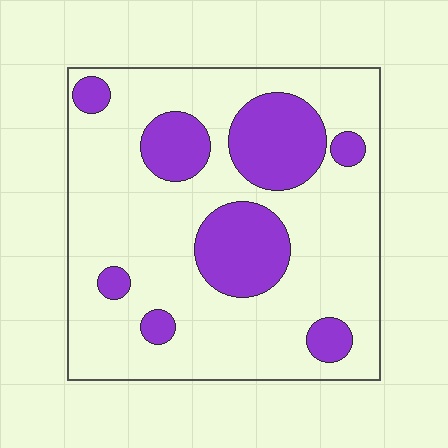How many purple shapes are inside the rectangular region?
8.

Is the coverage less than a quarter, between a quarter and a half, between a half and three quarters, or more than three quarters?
Between a quarter and a half.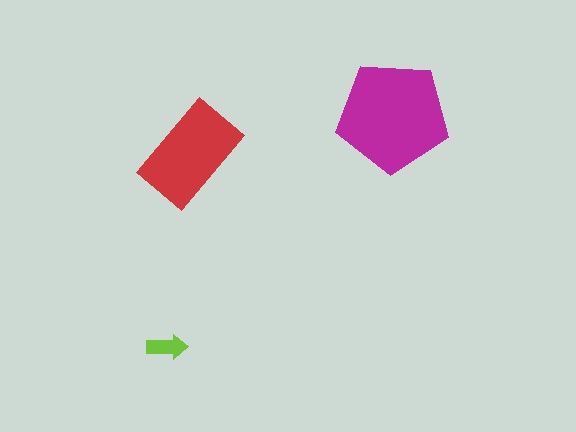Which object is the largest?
The magenta pentagon.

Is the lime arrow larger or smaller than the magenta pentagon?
Smaller.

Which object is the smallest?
The lime arrow.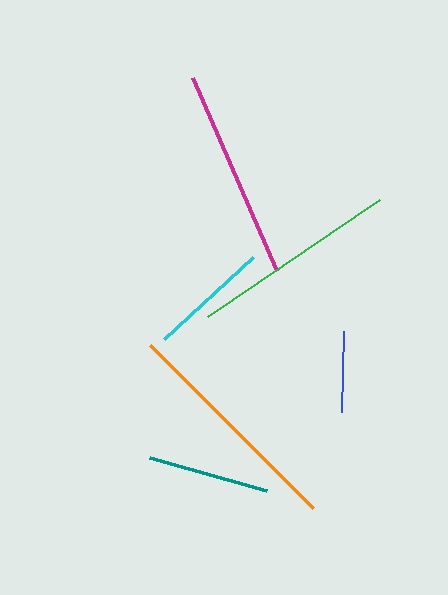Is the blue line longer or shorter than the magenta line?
The magenta line is longer than the blue line.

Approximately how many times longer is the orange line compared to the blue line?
The orange line is approximately 2.8 times the length of the blue line.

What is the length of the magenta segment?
The magenta segment is approximately 210 pixels long.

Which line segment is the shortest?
The blue line is the shortest at approximately 81 pixels.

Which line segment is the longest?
The orange line is the longest at approximately 230 pixels.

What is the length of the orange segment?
The orange segment is approximately 230 pixels long.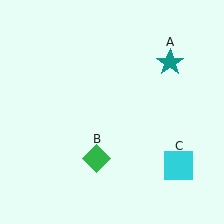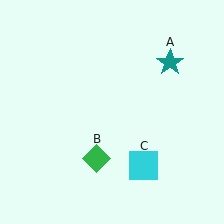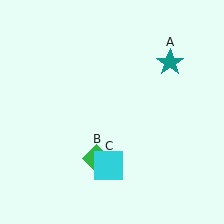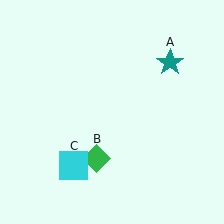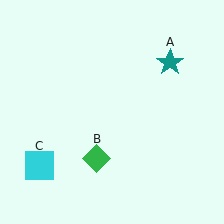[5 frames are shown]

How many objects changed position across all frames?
1 object changed position: cyan square (object C).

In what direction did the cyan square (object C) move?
The cyan square (object C) moved left.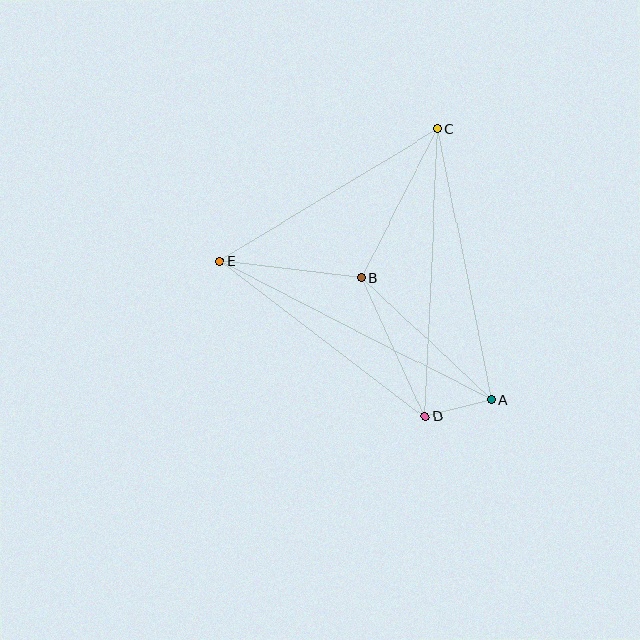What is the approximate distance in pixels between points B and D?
The distance between B and D is approximately 153 pixels.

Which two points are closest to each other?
Points A and D are closest to each other.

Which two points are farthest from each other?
Points A and E are farthest from each other.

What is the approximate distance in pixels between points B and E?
The distance between B and E is approximately 143 pixels.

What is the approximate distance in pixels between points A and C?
The distance between A and C is approximately 276 pixels.